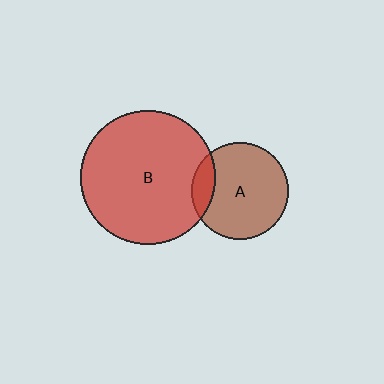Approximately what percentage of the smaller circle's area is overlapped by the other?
Approximately 15%.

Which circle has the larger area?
Circle B (red).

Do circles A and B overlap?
Yes.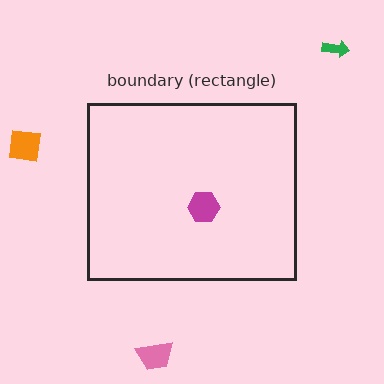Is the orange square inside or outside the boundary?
Outside.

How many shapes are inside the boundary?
1 inside, 3 outside.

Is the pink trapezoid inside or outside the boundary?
Outside.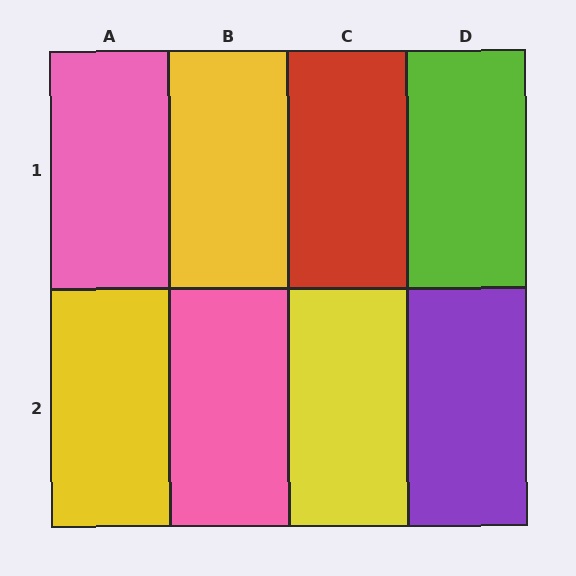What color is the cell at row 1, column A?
Pink.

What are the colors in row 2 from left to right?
Yellow, pink, yellow, purple.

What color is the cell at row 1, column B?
Yellow.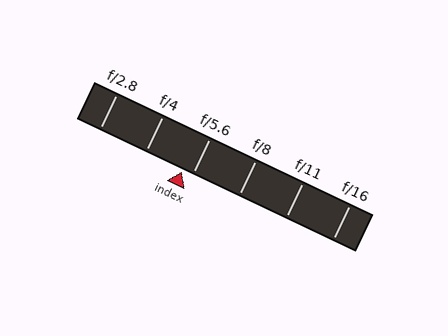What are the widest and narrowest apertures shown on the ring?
The widest aperture shown is f/2.8 and the narrowest is f/16.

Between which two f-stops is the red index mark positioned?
The index mark is between f/4 and f/5.6.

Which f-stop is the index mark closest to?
The index mark is closest to f/5.6.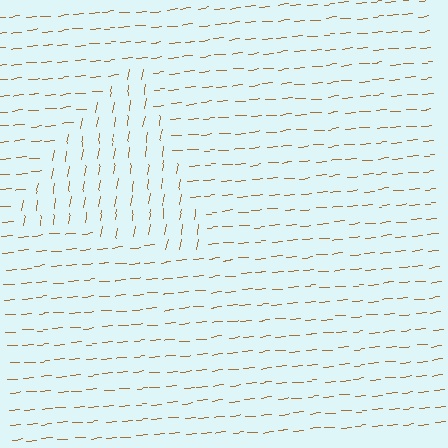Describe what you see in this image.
The image is filled with small brown line segments. A triangle region in the image has lines oriented differently from the surrounding lines, creating a visible texture boundary.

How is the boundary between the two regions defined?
The boundary is defined purely by a change in line orientation (approximately 76 degrees difference). All lines are the same color and thickness.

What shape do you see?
I see a triangle.